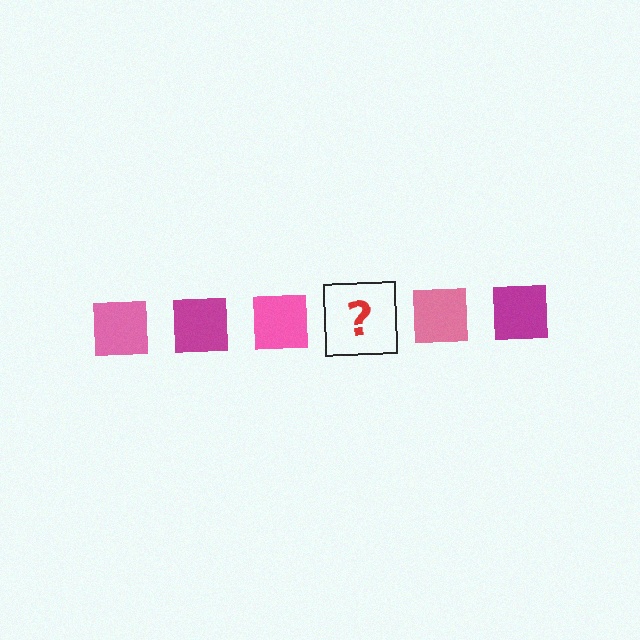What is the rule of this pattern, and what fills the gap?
The rule is that the pattern cycles through pink, magenta squares. The gap should be filled with a magenta square.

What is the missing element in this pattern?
The missing element is a magenta square.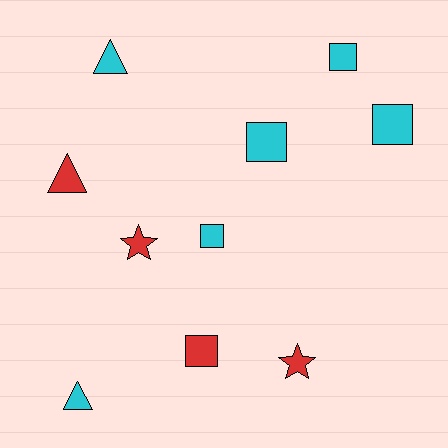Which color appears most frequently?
Cyan, with 6 objects.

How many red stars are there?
There are 2 red stars.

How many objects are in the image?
There are 10 objects.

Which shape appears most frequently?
Square, with 5 objects.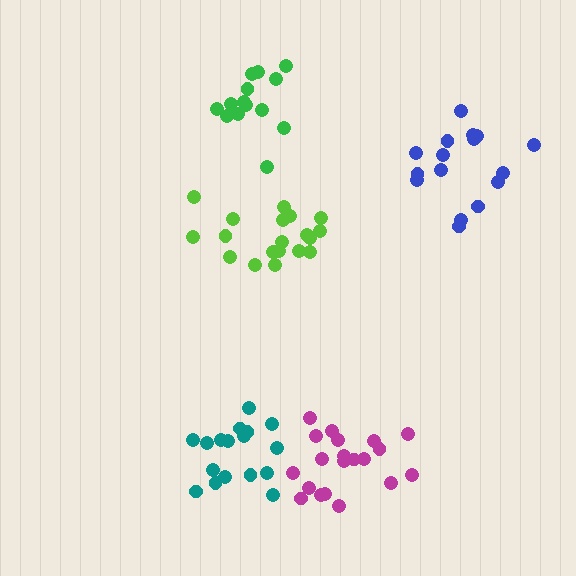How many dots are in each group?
Group 1: 17 dots, Group 2: 14 dots, Group 3: 16 dots, Group 4: 19 dots, Group 5: 20 dots (86 total).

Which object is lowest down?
The magenta cluster is bottommost.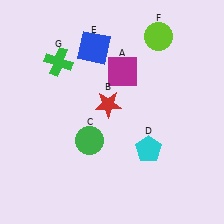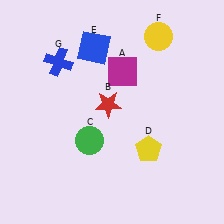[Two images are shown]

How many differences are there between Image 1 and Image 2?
There are 3 differences between the two images.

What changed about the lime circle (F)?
In Image 1, F is lime. In Image 2, it changed to yellow.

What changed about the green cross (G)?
In Image 1, G is green. In Image 2, it changed to blue.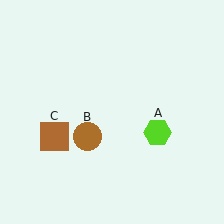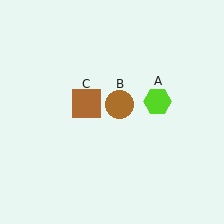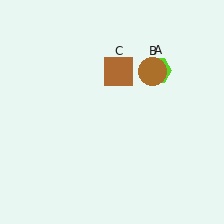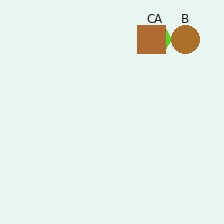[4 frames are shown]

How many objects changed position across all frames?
3 objects changed position: lime hexagon (object A), brown circle (object B), brown square (object C).